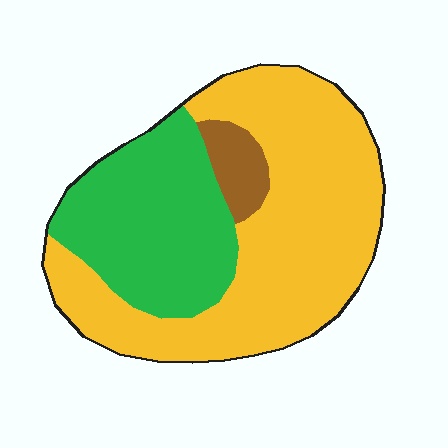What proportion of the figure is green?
Green takes up about one third (1/3) of the figure.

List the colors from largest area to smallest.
From largest to smallest: yellow, green, brown.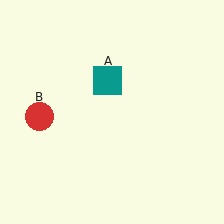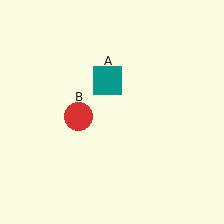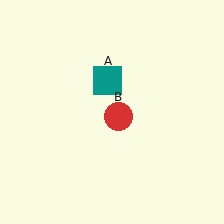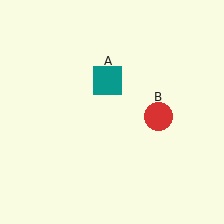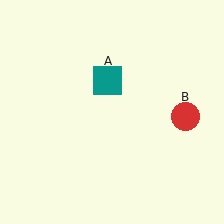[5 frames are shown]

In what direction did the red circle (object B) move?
The red circle (object B) moved right.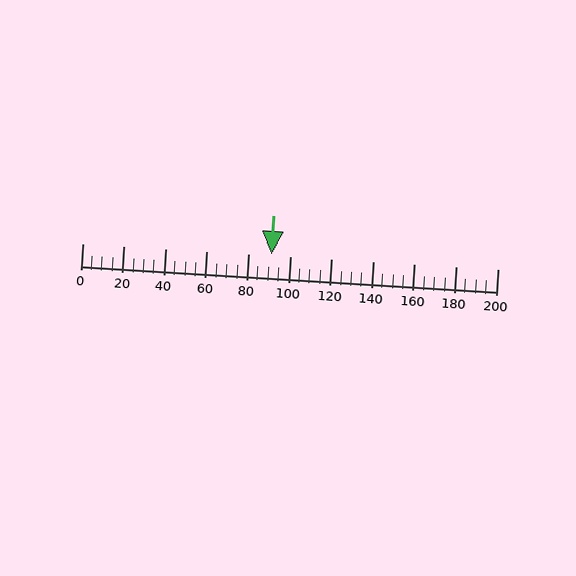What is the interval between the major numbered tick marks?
The major tick marks are spaced 20 units apart.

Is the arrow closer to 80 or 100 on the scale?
The arrow is closer to 100.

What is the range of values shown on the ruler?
The ruler shows values from 0 to 200.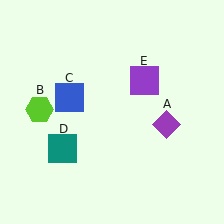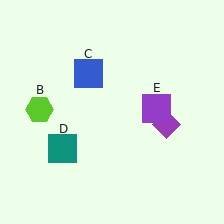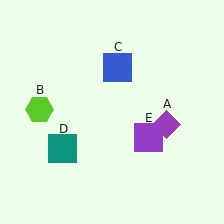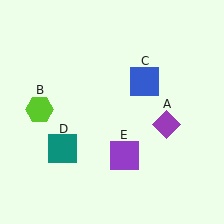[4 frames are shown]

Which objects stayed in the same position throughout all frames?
Purple diamond (object A) and lime hexagon (object B) and teal square (object D) remained stationary.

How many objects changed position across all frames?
2 objects changed position: blue square (object C), purple square (object E).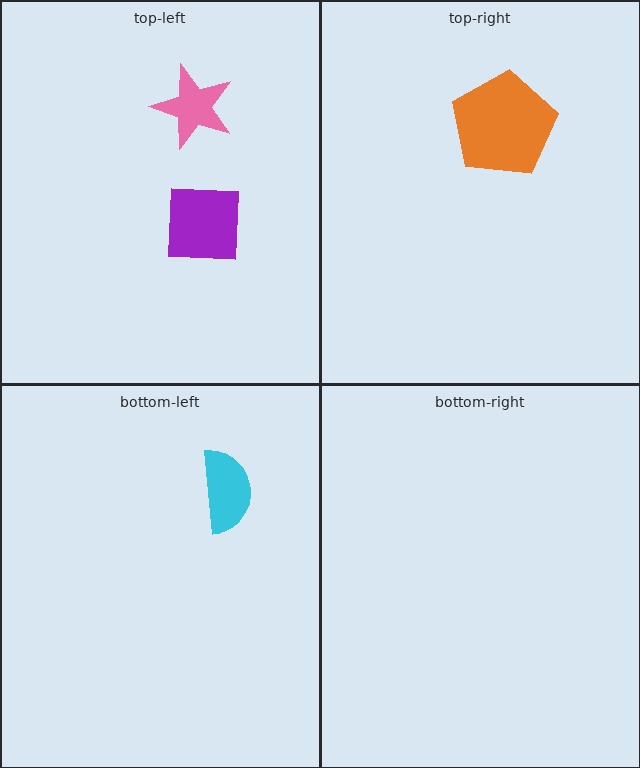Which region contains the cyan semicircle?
The bottom-left region.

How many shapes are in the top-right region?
1.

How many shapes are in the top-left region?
2.